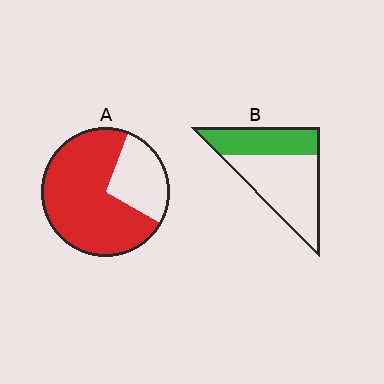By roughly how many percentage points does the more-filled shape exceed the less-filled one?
By roughly 35 percentage points (A over B).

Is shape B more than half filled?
No.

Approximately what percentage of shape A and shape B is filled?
A is approximately 75% and B is approximately 40%.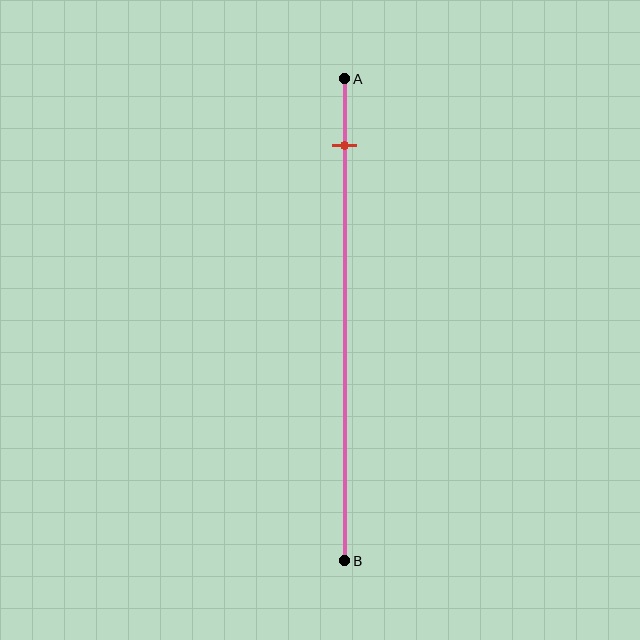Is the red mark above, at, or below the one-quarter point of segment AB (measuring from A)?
The red mark is above the one-quarter point of segment AB.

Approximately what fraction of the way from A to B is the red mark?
The red mark is approximately 15% of the way from A to B.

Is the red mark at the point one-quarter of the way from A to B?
No, the mark is at about 15% from A, not at the 25% one-quarter point.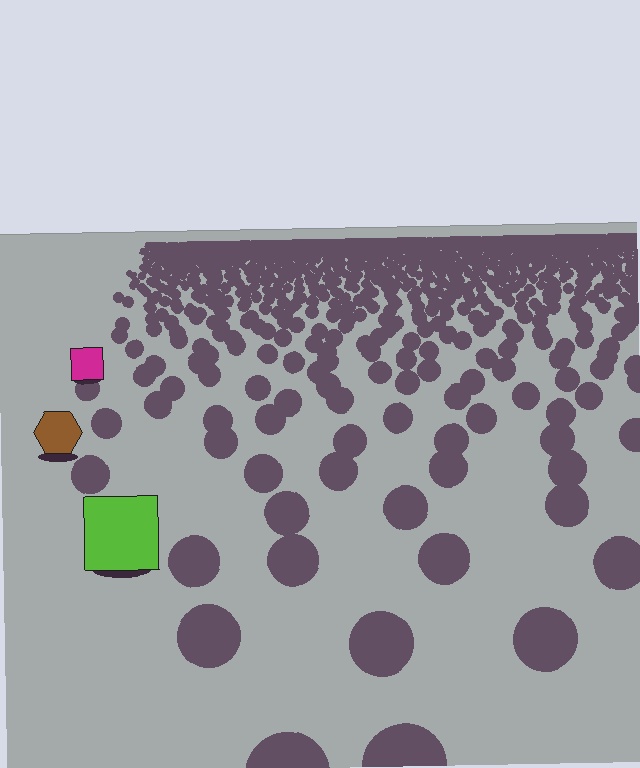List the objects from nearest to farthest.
From nearest to farthest: the lime square, the brown hexagon, the magenta square.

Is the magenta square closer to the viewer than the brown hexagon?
No. The brown hexagon is closer — you can tell from the texture gradient: the ground texture is coarser near it.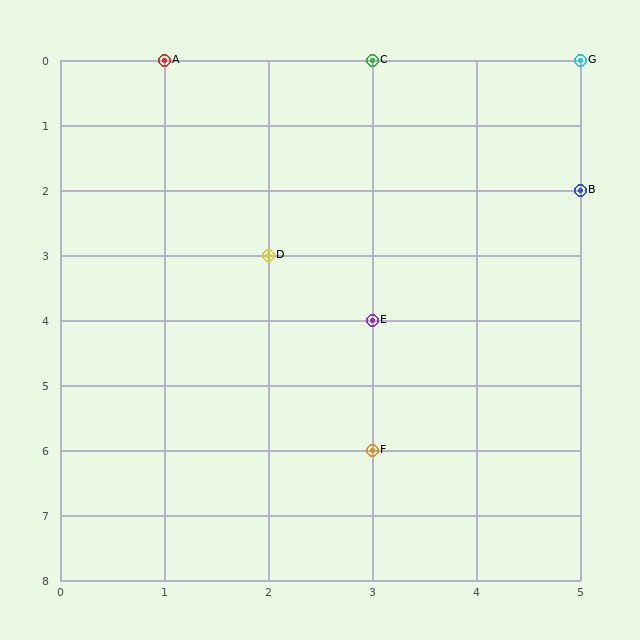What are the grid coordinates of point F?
Point F is at grid coordinates (3, 6).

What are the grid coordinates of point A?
Point A is at grid coordinates (1, 0).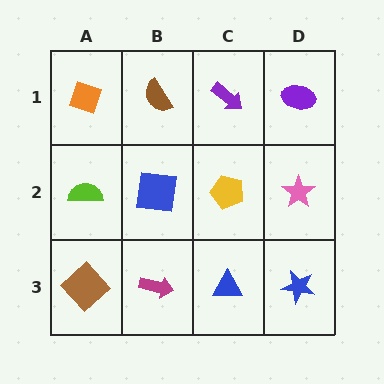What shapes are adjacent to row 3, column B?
A blue square (row 2, column B), a brown diamond (row 3, column A), a blue triangle (row 3, column C).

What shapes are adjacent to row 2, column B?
A brown semicircle (row 1, column B), a magenta arrow (row 3, column B), a lime semicircle (row 2, column A), a yellow pentagon (row 2, column C).